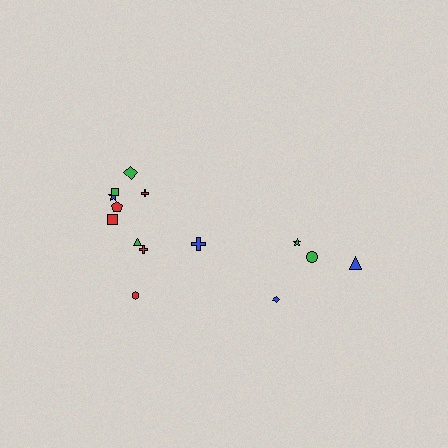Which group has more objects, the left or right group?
The left group.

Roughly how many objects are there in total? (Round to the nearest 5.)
Roughly 15 objects in total.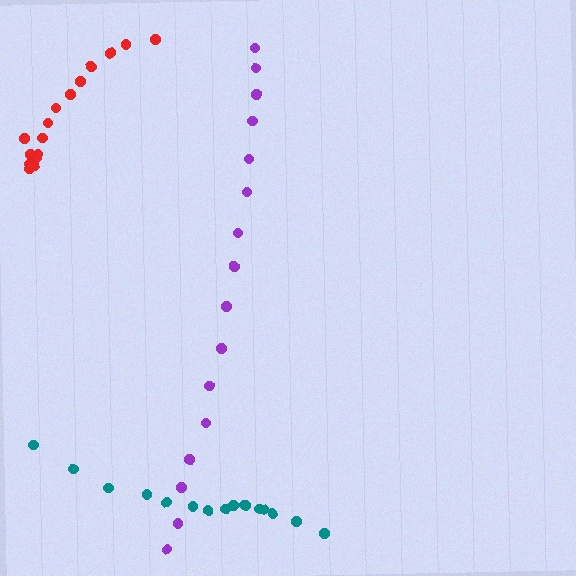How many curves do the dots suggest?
There are 3 distinct paths.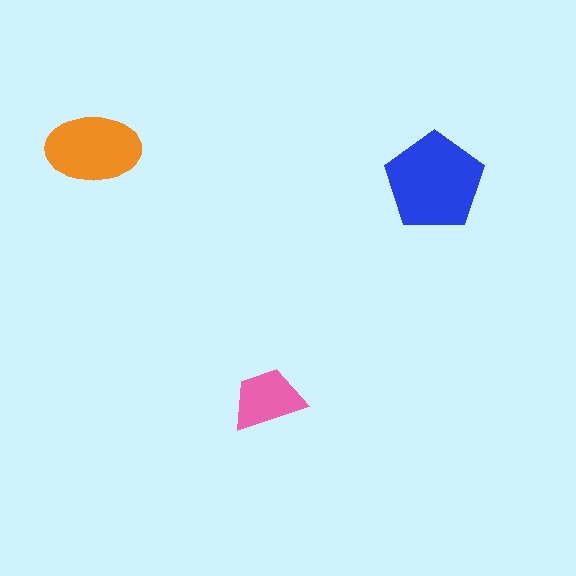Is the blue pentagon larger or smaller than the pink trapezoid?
Larger.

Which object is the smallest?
The pink trapezoid.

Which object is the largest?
The blue pentagon.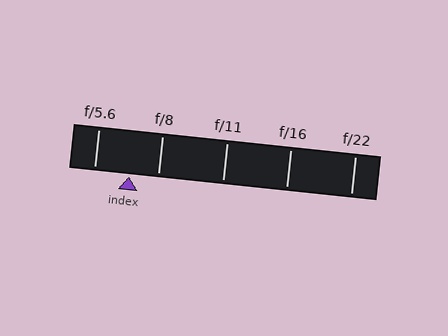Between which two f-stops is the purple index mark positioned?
The index mark is between f/5.6 and f/8.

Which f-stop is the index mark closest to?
The index mark is closest to f/8.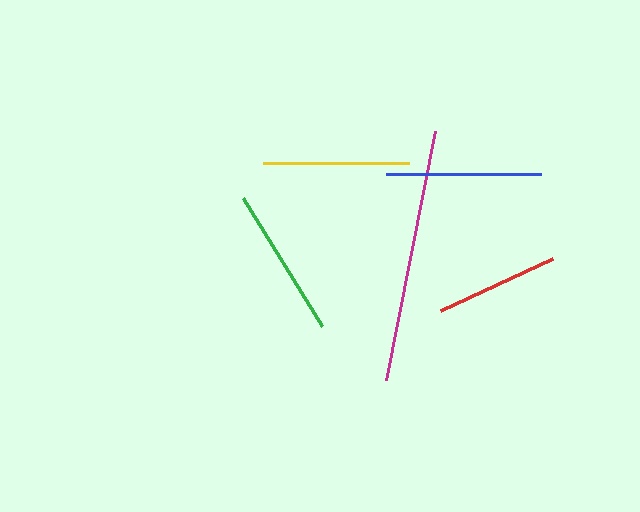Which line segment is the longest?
The magenta line is the longest at approximately 254 pixels.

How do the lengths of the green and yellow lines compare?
The green and yellow lines are approximately the same length.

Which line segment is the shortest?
The red line is the shortest at approximately 124 pixels.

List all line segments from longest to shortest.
From longest to shortest: magenta, blue, green, yellow, red.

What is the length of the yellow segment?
The yellow segment is approximately 147 pixels long.